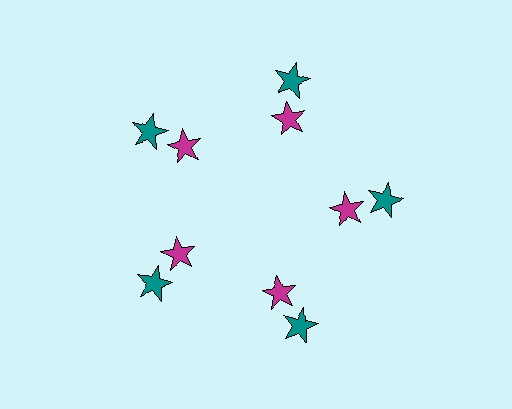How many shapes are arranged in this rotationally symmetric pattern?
There are 10 shapes, arranged in 5 groups of 2.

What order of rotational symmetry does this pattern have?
This pattern has 5-fold rotational symmetry.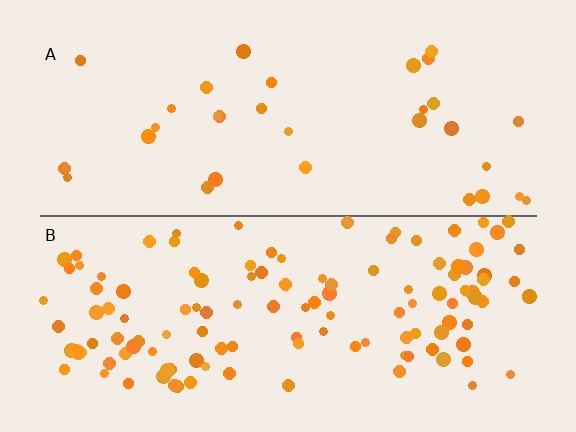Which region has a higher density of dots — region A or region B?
B (the bottom).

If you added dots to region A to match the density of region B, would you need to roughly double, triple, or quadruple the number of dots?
Approximately quadruple.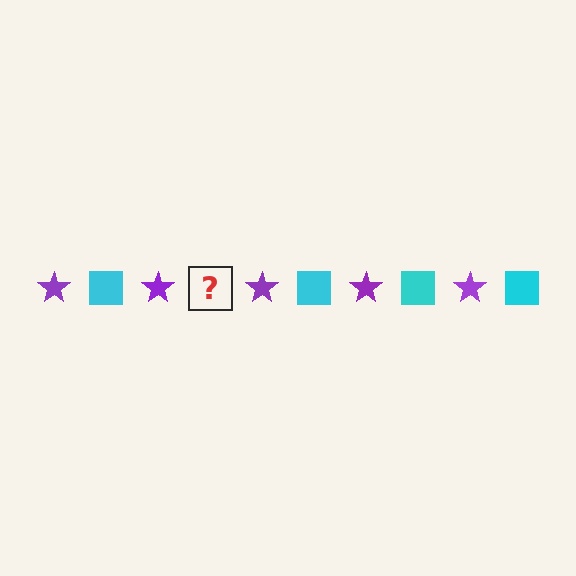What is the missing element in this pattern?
The missing element is a cyan square.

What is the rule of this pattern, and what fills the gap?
The rule is that the pattern alternates between purple star and cyan square. The gap should be filled with a cyan square.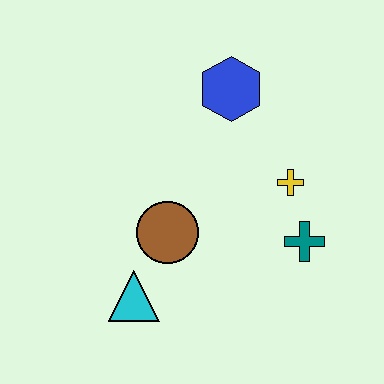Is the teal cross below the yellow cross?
Yes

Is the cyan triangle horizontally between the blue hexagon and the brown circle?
No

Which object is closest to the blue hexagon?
The yellow cross is closest to the blue hexagon.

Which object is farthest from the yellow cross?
The cyan triangle is farthest from the yellow cross.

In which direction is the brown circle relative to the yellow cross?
The brown circle is to the left of the yellow cross.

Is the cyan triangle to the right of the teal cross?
No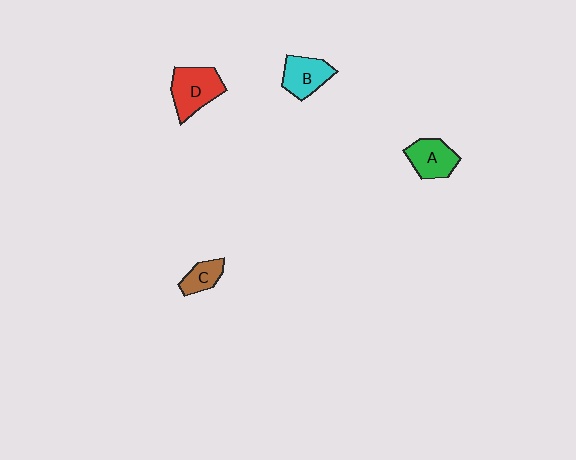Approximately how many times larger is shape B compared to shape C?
Approximately 1.5 times.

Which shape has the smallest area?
Shape C (brown).